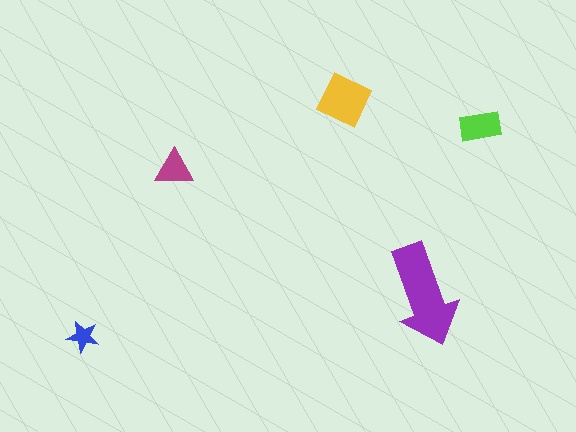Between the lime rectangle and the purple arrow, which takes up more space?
The purple arrow.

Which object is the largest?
The purple arrow.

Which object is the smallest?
The blue star.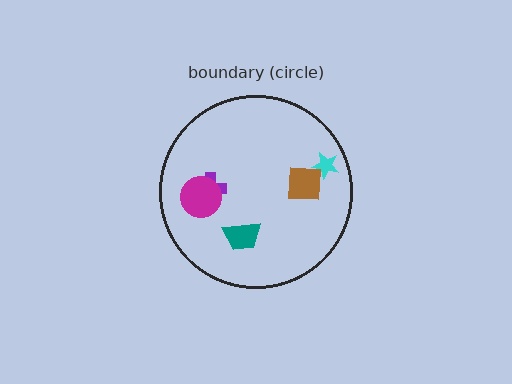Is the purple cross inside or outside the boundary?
Inside.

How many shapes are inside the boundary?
5 inside, 0 outside.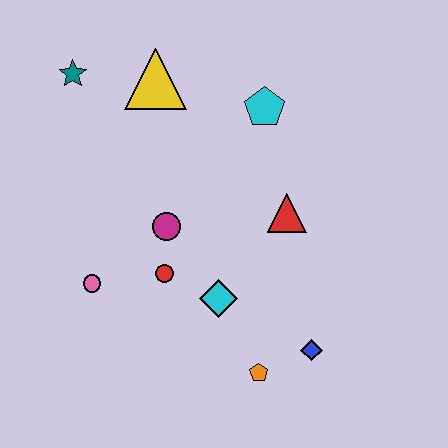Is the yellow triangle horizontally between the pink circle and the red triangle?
Yes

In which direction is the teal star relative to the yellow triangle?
The teal star is to the left of the yellow triangle.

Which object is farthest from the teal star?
The blue diamond is farthest from the teal star.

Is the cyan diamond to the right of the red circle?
Yes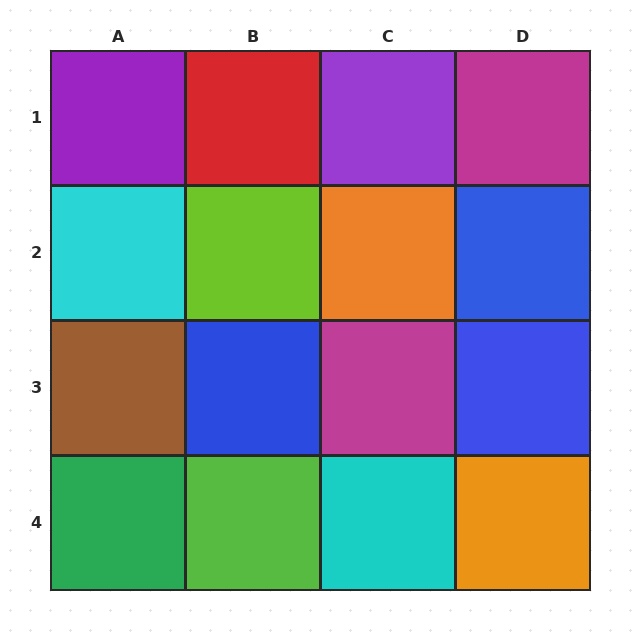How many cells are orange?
2 cells are orange.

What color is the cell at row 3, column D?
Blue.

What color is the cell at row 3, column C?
Magenta.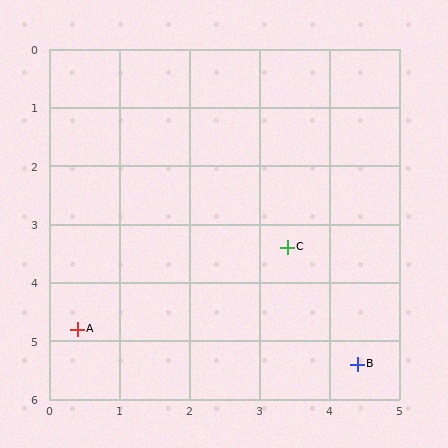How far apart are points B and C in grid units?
Points B and C are about 2.2 grid units apart.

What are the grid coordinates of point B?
Point B is at approximately (4.4, 5.4).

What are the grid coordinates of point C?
Point C is at approximately (3.4, 3.4).